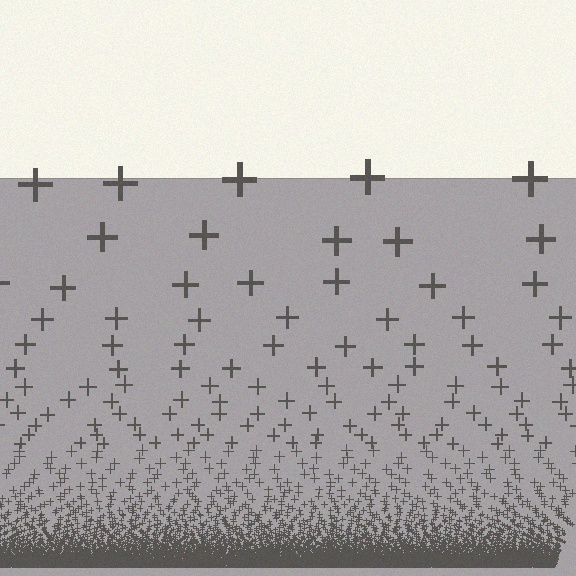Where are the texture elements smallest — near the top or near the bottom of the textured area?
Near the bottom.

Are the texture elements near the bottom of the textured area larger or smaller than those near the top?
Smaller. The gradient is inverted — elements near the bottom are smaller and denser.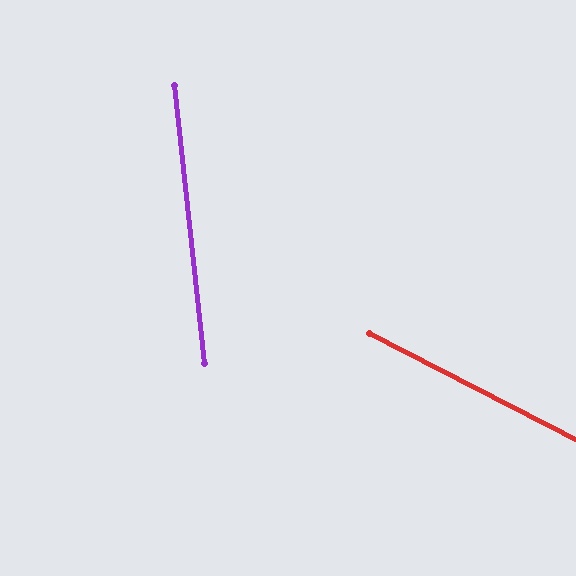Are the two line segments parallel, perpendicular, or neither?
Neither parallel nor perpendicular — they differ by about 57°.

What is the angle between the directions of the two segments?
Approximately 57 degrees.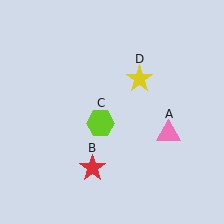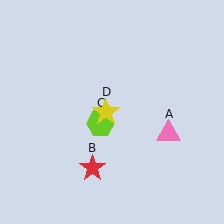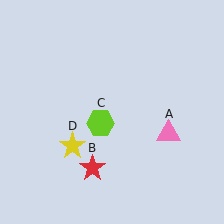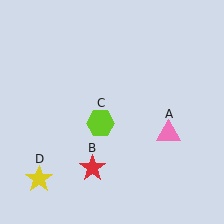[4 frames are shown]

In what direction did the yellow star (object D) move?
The yellow star (object D) moved down and to the left.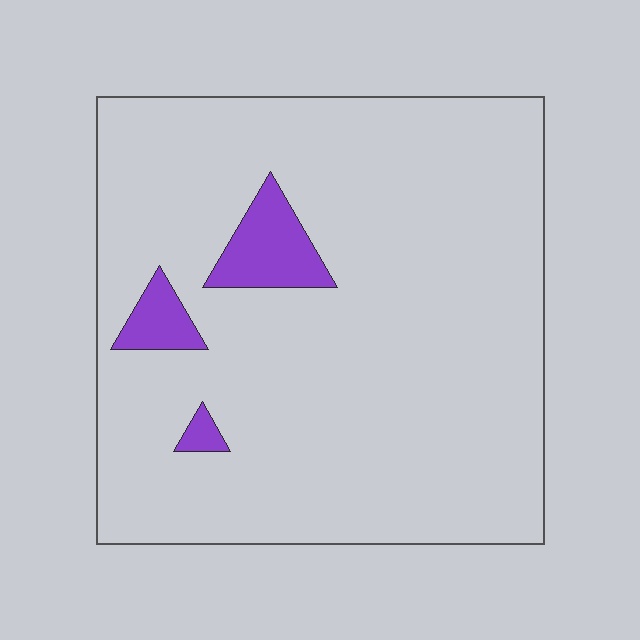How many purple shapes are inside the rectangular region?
3.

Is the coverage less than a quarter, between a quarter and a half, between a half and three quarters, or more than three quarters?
Less than a quarter.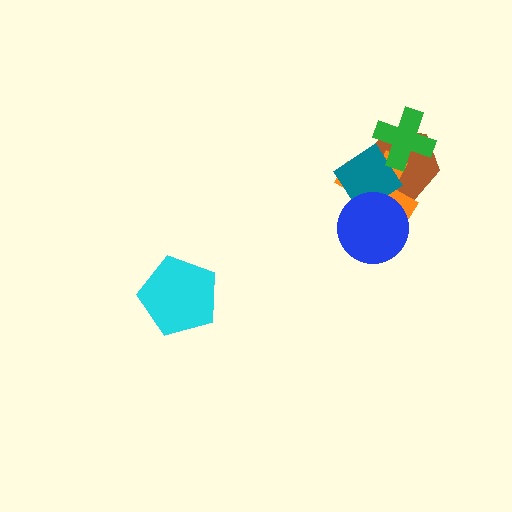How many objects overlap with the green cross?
3 objects overlap with the green cross.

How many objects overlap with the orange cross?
4 objects overlap with the orange cross.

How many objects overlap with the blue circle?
2 objects overlap with the blue circle.